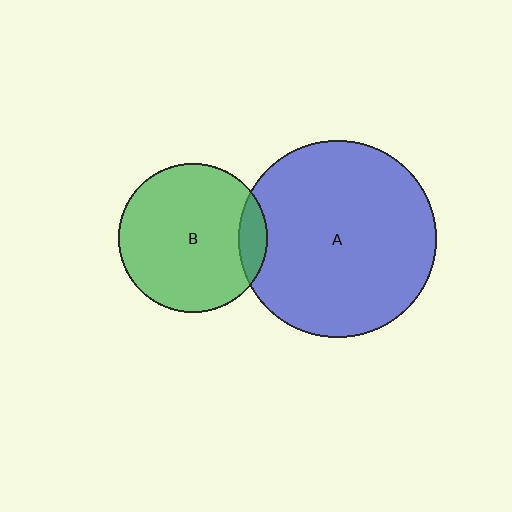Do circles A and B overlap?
Yes.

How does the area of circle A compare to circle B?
Approximately 1.8 times.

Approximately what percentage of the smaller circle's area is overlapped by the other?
Approximately 10%.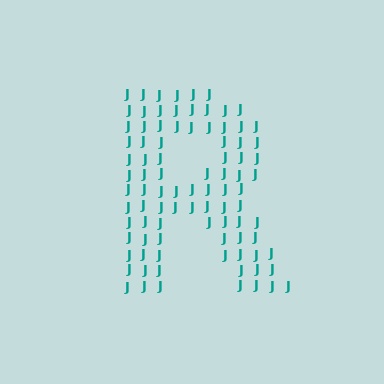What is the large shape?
The large shape is the letter R.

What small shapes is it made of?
It is made of small letter J's.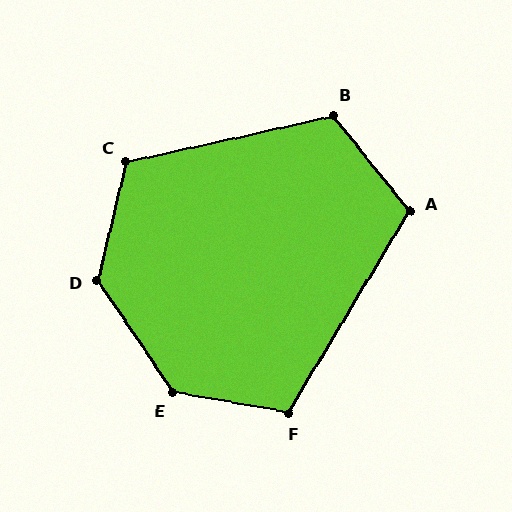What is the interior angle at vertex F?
Approximately 111 degrees (obtuse).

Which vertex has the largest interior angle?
E, at approximately 133 degrees.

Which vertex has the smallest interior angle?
A, at approximately 110 degrees.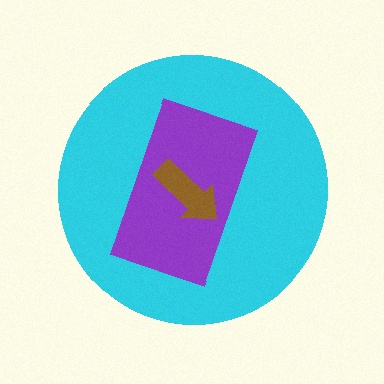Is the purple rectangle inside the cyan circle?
Yes.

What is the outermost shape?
The cyan circle.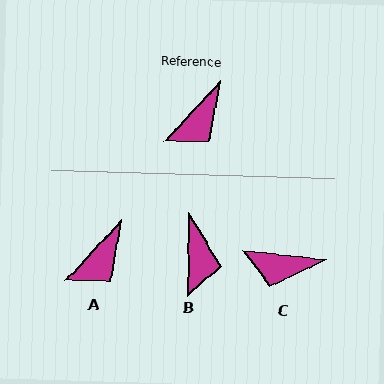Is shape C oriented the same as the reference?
No, it is off by about 54 degrees.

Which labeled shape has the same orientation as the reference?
A.